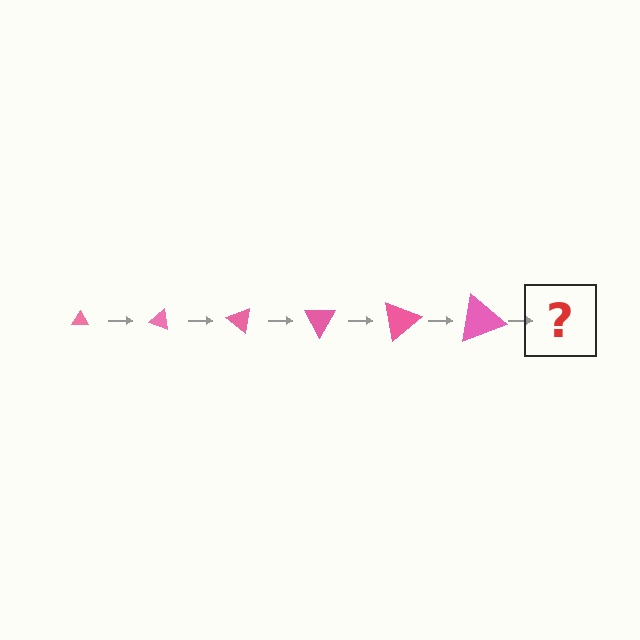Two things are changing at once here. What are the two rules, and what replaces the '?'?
The two rules are that the triangle grows larger each step and it rotates 20 degrees each step. The '?' should be a triangle, larger than the previous one and rotated 120 degrees from the start.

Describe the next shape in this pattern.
It should be a triangle, larger than the previous one and rotated 120 degrees from the start.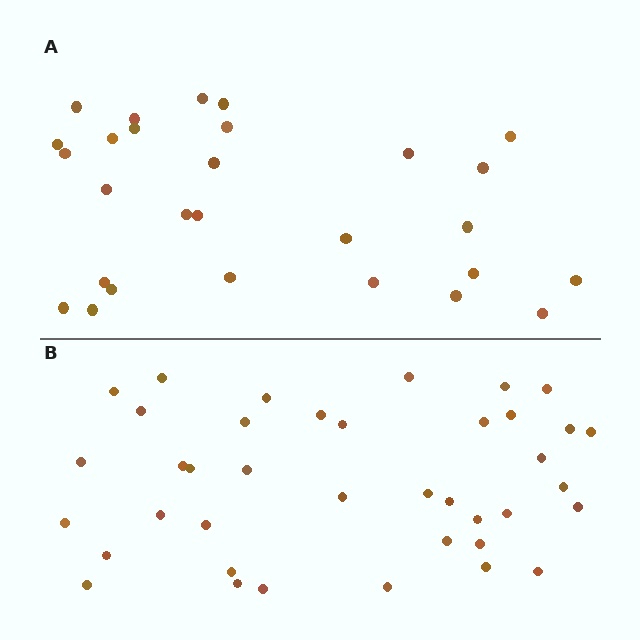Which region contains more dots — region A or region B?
Region B (the bottom region) has more dots.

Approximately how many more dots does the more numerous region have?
Region B has roughly 12 or so more dots than region A.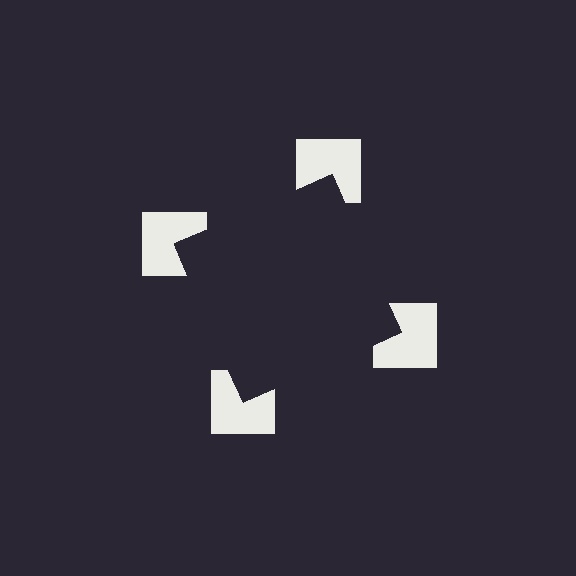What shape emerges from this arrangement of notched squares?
An illusory square — its edges are inferred from the aligned wedge cuts in the notched squares, not physically drawn.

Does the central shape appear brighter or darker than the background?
It typically appears slightly darker than the background, even though no actual brightness change is drawn.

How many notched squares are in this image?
There are 4 — one at each vertex of the illusory square.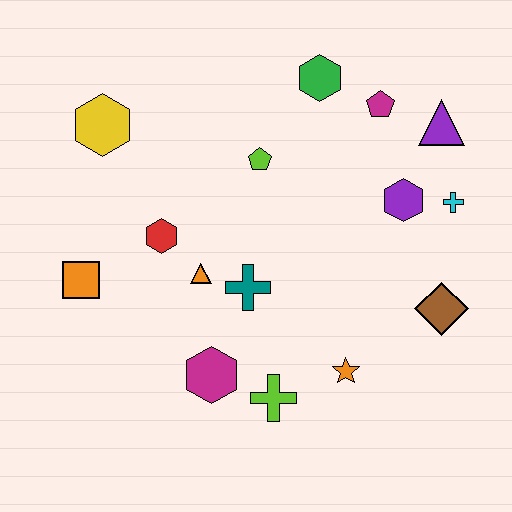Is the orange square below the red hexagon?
Yes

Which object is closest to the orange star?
The lime cross is closest to the orange star.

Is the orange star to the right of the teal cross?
Yes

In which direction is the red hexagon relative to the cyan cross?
The red hexagon is to the left of the cyan cross.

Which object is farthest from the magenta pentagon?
The orange square is farthest from the magenta pentagon.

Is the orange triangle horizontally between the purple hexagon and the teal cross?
No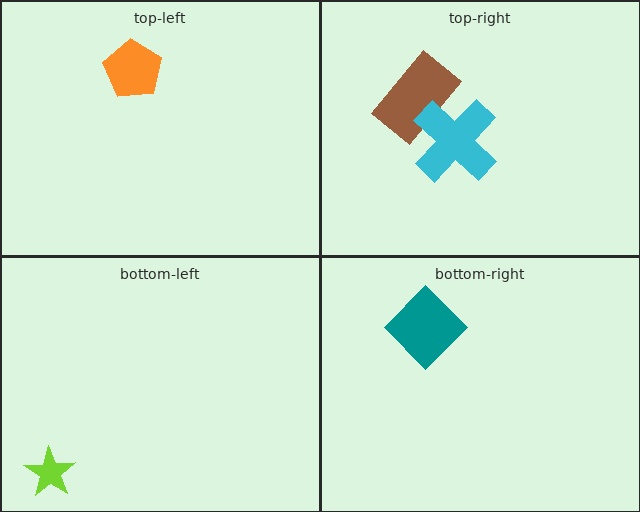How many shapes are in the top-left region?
1.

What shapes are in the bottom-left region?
The lime star.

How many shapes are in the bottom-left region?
1.